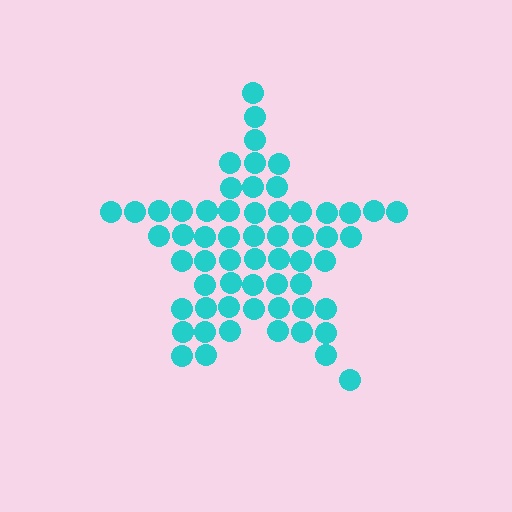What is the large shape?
The large shape is a star.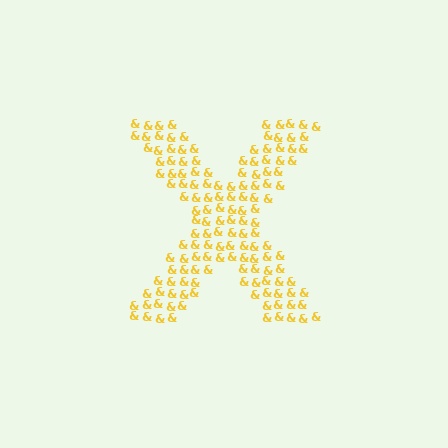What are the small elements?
The small elements are ampersands.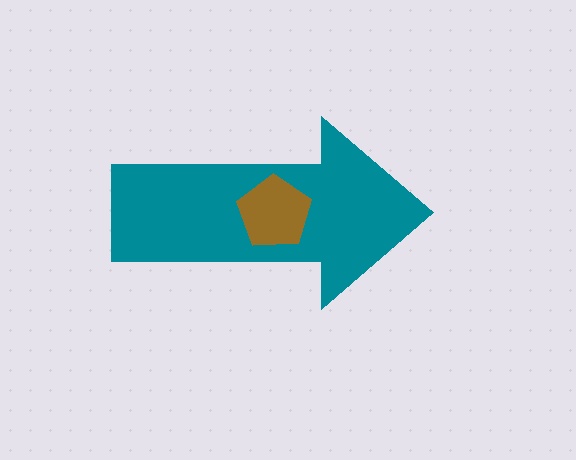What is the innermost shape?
The brown pentagon.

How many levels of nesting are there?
2.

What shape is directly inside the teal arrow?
The brown pentagon.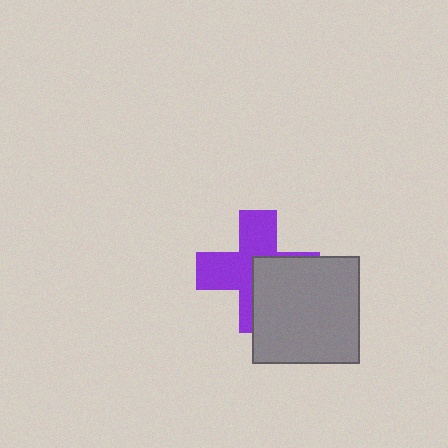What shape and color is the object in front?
The object in front is a gray square.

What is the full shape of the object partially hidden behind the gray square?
The partially hidden object is a purple cross.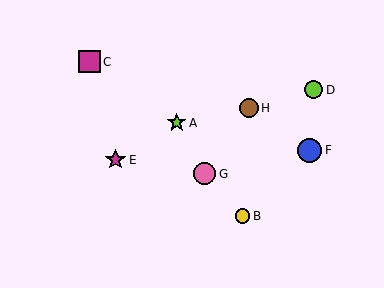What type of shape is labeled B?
Shape B is a yellow circle.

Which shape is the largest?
The blue circle (labeled F) is the largest.